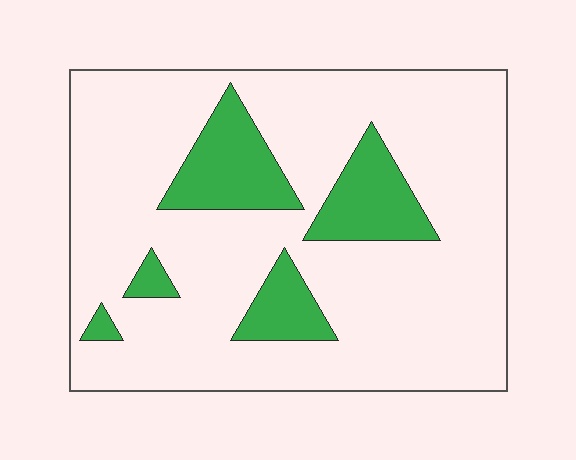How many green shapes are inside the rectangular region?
5.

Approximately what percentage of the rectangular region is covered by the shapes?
Approximately 20%.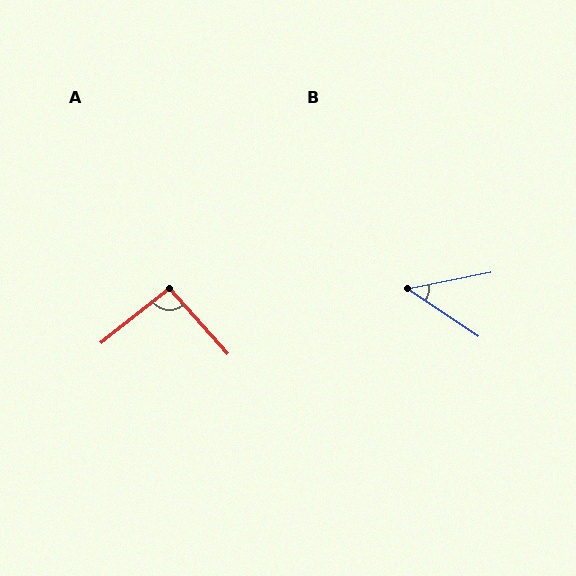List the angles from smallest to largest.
B (45°), A (93°).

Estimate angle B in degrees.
Approximately 45 degrees.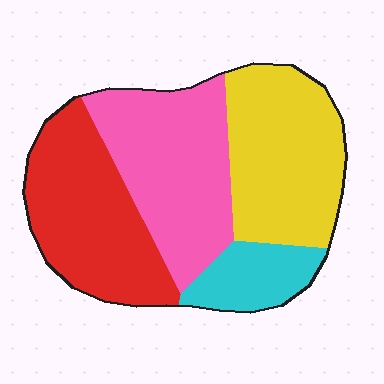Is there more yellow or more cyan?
Yellow.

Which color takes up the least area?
Cyan, at roughly 10%.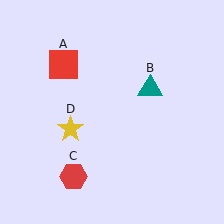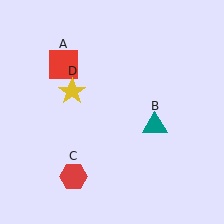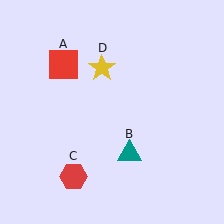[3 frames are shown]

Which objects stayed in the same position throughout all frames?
Red square (object A) and red hexagon (object C) remained stationary.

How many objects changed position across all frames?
2 objects changed position: teal triangle (object B), yellow star (object D).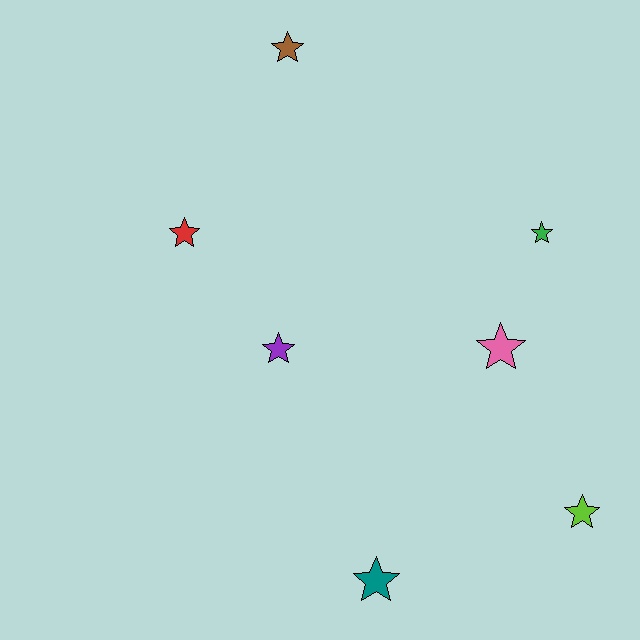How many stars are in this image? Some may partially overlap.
There are 7 stars.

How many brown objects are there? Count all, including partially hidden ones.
There is 1 brown object.